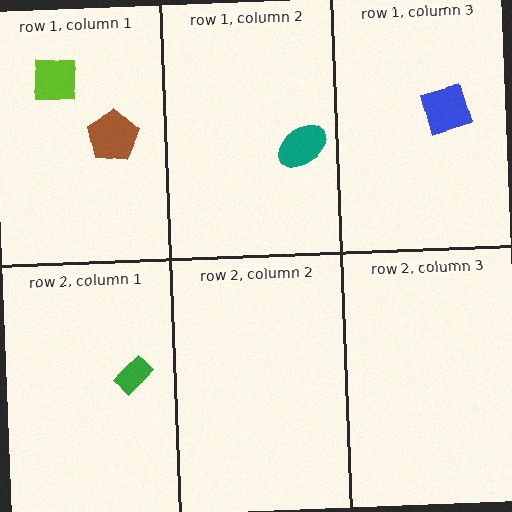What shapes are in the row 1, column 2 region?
The teal ellipse.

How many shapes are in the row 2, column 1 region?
1.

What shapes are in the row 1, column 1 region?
The lime square, the brown pentagon.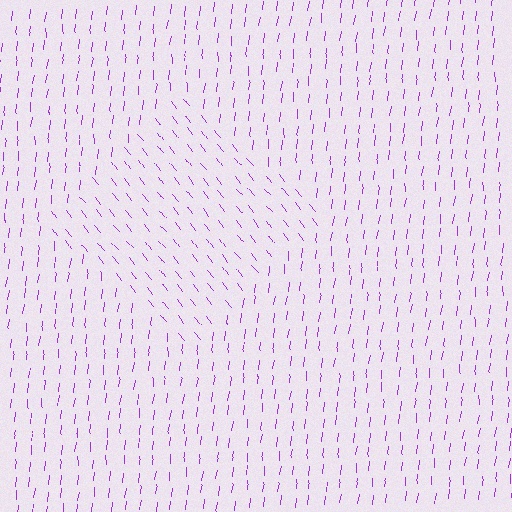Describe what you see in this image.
The image is filled with small purple line segments. A diamond region in the image has lines oriented differently from the surrounding lines, creating a visible texture boundary.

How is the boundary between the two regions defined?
The boundary is defined purely by a change in line orientation (approximately 45 degrees difference). All lines are the same color and thickness.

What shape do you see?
I see a diamond.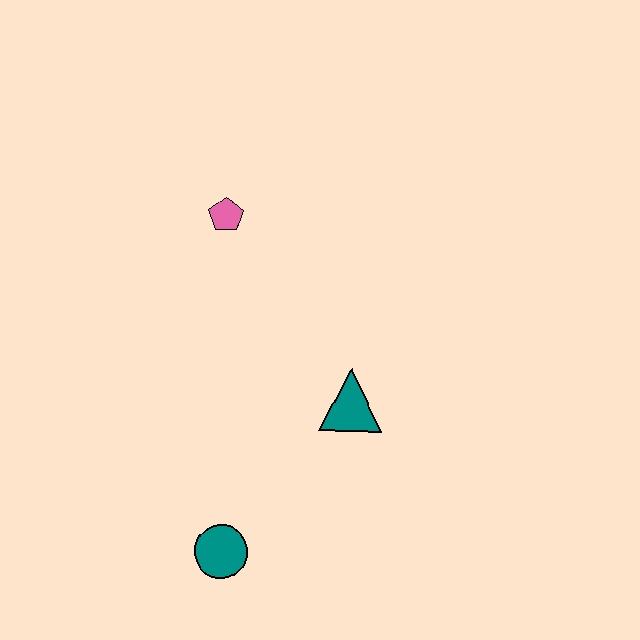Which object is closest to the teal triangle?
The teal circle is closest to the teal triangle.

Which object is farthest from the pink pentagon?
The teal circle is farthest from the pink pentagon.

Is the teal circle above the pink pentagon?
No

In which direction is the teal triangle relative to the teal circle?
The teal triangle is above the teal circle.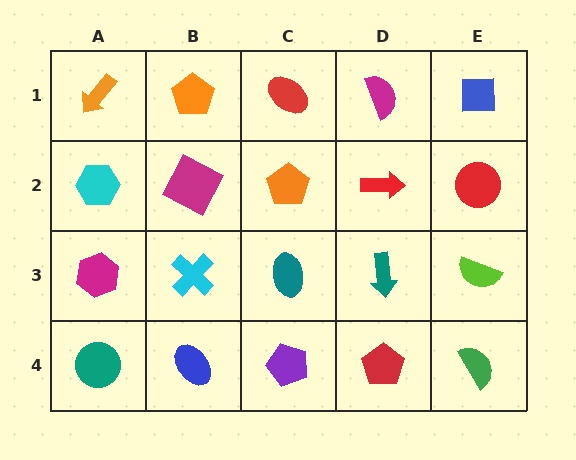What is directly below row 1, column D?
A red arrow.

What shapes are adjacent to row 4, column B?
A cyan cross (row 3, column B), a teal circle (row 4, column A), a purple pentagon (row 4, column C).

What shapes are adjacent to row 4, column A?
A magenta hexagon (row 3, column A), a blue ellipse (row 4, column B).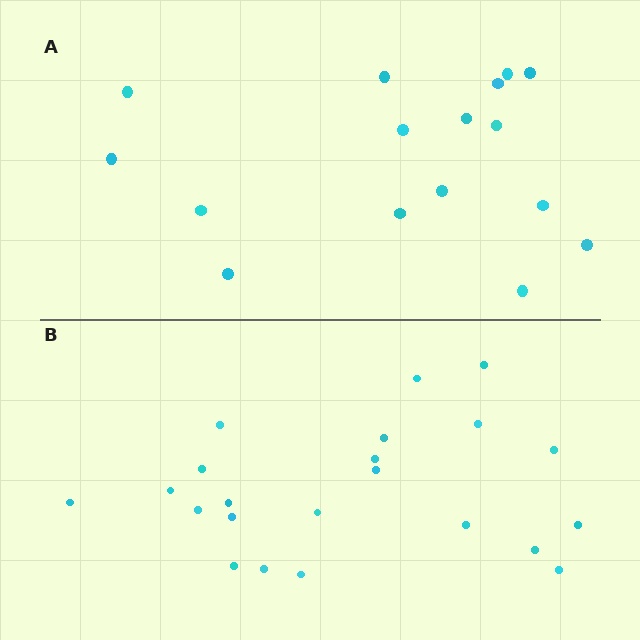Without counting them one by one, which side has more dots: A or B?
Region B (the bottom region) has more dots.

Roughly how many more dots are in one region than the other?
Region B has about 6 more dots than region A.